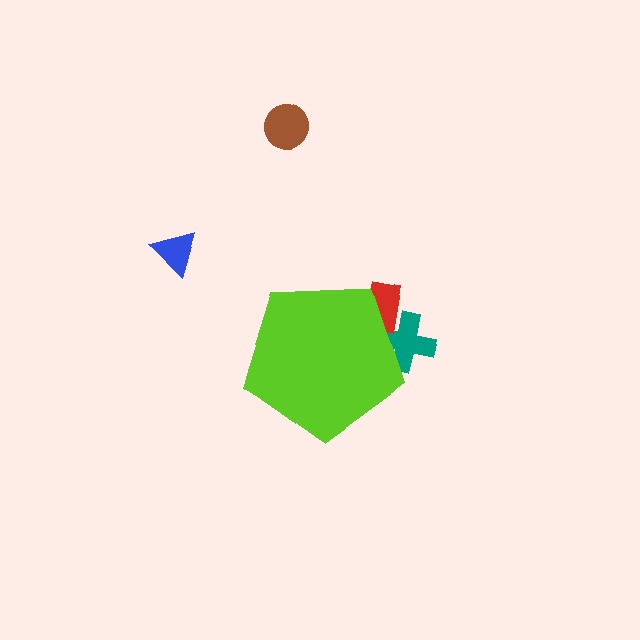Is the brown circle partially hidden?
No, the brown circle is fully visible.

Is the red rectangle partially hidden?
Yes, the red rectangle is partially hidden behind the lime pentagon.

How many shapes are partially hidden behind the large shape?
2 shapes are partially hidden.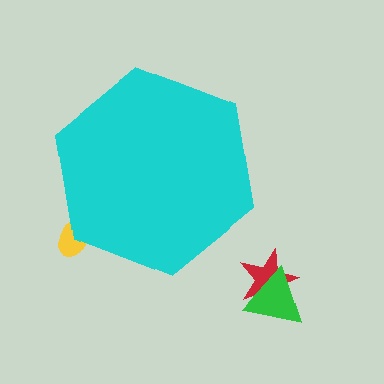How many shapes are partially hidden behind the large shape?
1 shape is partially hidden.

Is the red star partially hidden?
No, the red star is fully visible.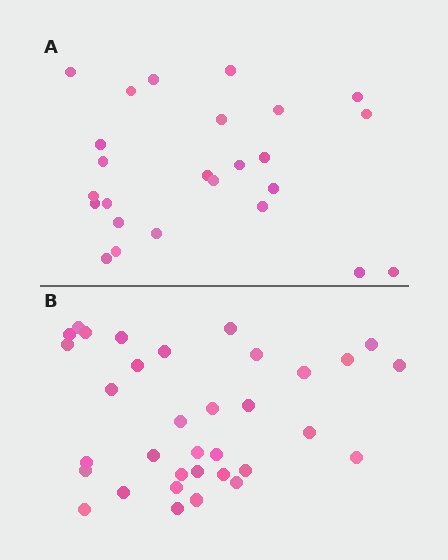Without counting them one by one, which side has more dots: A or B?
Region B (the bottom region) has more dots.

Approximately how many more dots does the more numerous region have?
Region B has roughly 8 or so more dots than region A.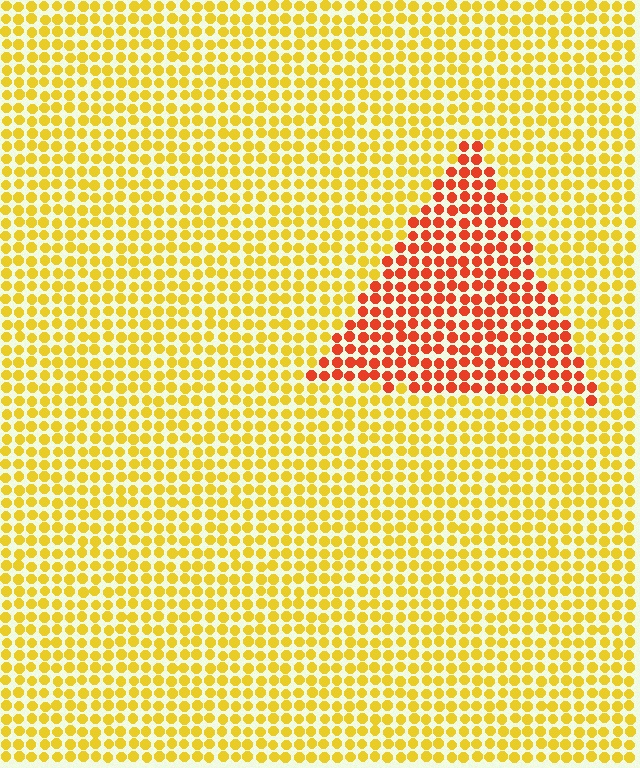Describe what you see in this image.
The image is filled with small yellow elements in a uniform arrangement. A triangle-shaped region is visible where the elements are tinted to a slightly different hue, forming a subtle color boundary.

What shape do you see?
I see a triangle.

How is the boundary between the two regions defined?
The boundary is defined purely by a slight shift in hue (about 44 degrees). Spacing, size, and orientation are identical on both sides.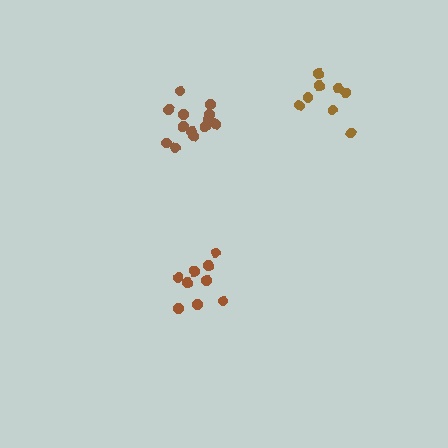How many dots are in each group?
Group 1: 14 dots, Group 2: 8 dots, Group 3: 9 dots (31 total).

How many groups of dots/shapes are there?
There are 3 groups.